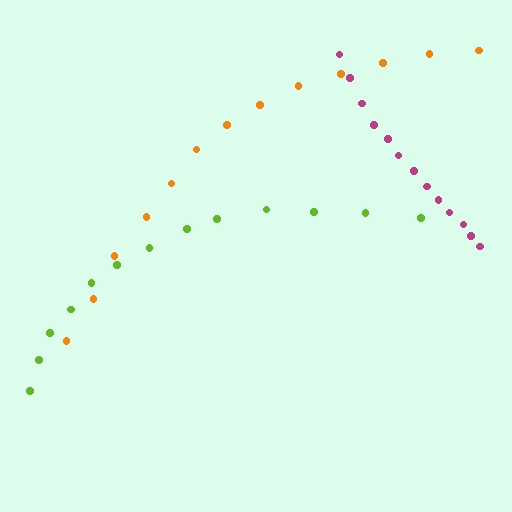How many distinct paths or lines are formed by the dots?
There are 3 distinct paths.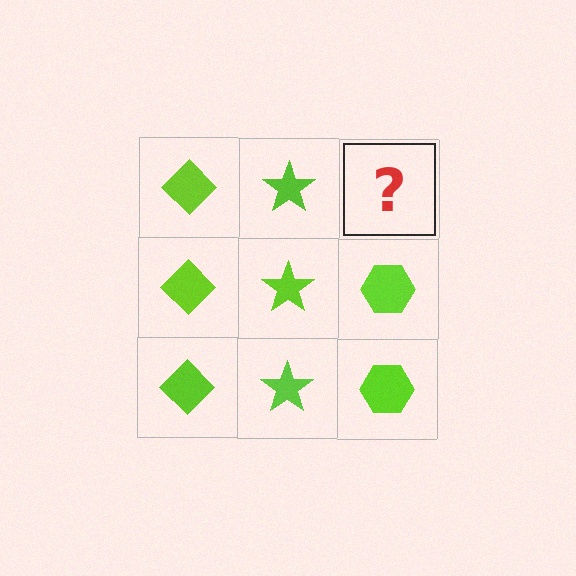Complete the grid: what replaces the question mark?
The question mark should be replaced with a lime hexagon.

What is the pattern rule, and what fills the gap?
The rule is that each column has a consistent shape. The gap should be filled with a lime hexagon.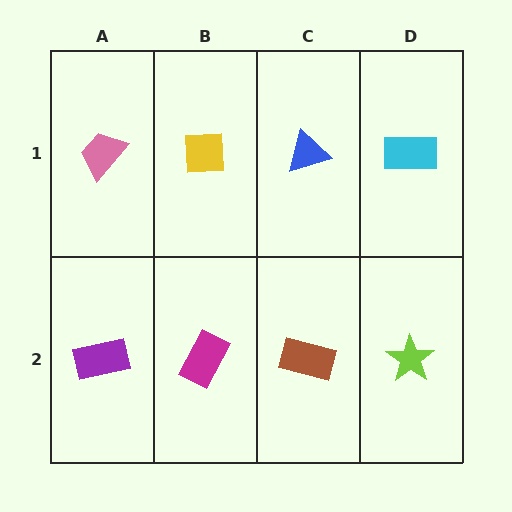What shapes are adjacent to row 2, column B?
A yellow square (row 1, column B), a purple rectangle (row 2, column A), a brown rectangle (row 2, column C).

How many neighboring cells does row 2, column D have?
2.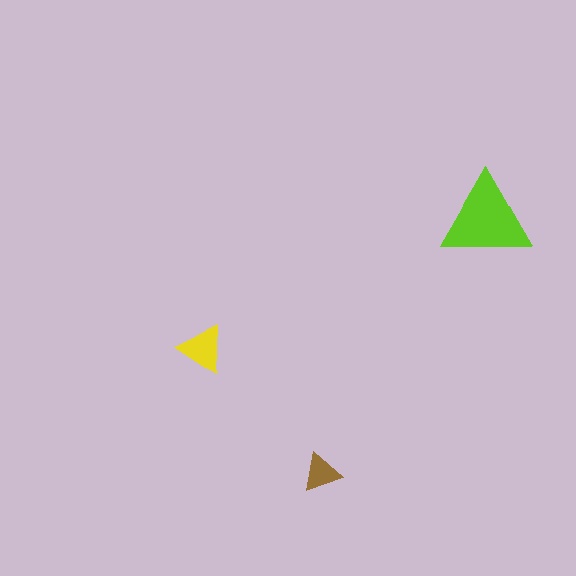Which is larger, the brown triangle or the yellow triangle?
The yellow one.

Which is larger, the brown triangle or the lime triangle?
The lime one.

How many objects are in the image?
There are 3 objects in the image.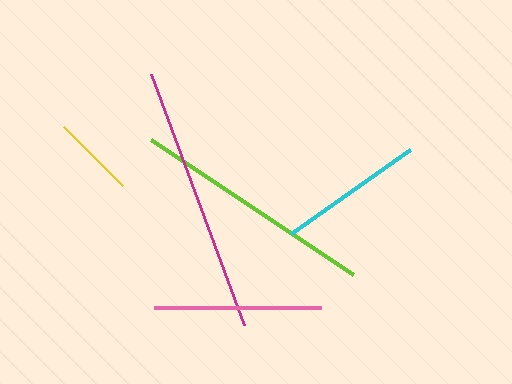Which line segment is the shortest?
The yellow line is the shortest at approximately 84 pixels.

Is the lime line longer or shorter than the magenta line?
The magenta line is longer than the lime line.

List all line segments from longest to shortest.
From longest to shortest: magenta, lime, pink, cyan, yellow.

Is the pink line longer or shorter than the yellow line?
The pink line is longer than the yellow line.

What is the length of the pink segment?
The pink segment is approximately 167 pixels long.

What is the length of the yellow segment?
The yellow segment is approximately 84 pixels long.